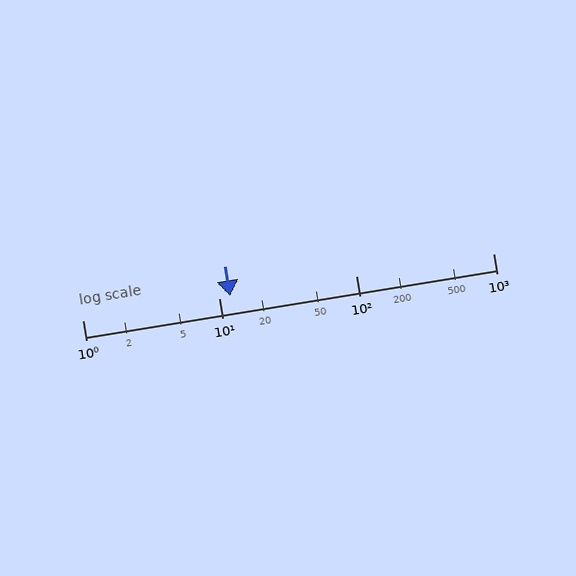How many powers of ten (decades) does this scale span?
The scale spans 3 decades, from 1 to 1000.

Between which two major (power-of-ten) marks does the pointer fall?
The pointer is between 10 and 100.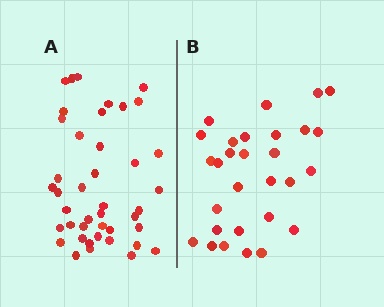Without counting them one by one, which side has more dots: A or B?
Region A (the left region) has more dots.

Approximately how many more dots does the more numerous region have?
Region A has approximately 15 more dots than region B.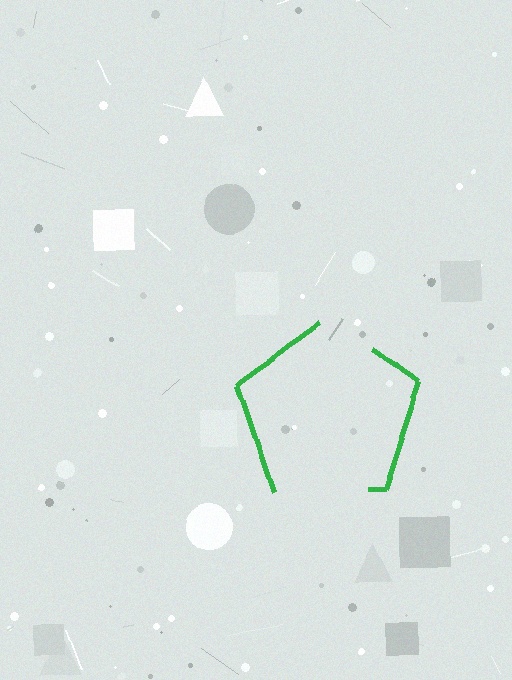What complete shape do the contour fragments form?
The contour fragments form a pentagon.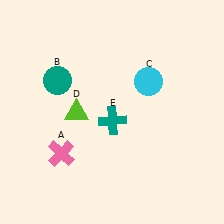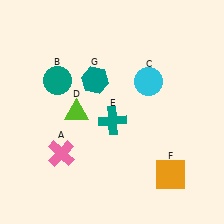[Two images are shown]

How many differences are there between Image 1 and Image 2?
There are 2 differences between the two images.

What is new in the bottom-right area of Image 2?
An orange square (F) was added in the bottom-right area of Image 2.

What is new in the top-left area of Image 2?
A teal hexagon (G) was added in the top-left area of Image 2.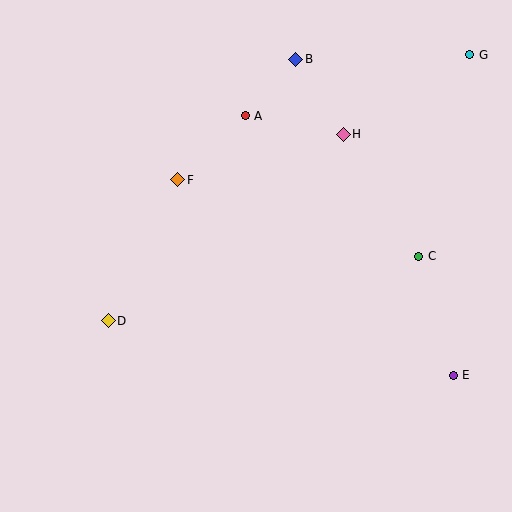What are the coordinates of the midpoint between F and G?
The midpoint between F and G is at (324, 117).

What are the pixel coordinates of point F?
Point F is at (178, 180).